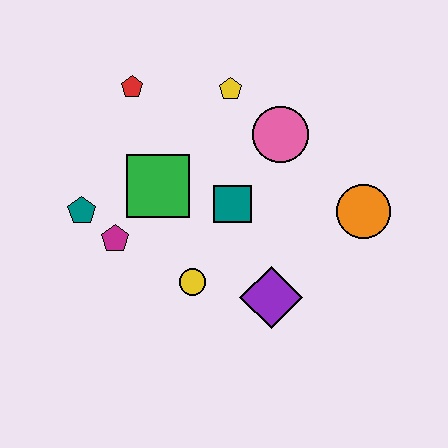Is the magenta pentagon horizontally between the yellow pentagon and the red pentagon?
No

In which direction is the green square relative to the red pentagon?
The green square is below the red pentagon.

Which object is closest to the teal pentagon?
The magenta pentagon is closest to the teal pentagon.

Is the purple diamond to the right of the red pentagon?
Yes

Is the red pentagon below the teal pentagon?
No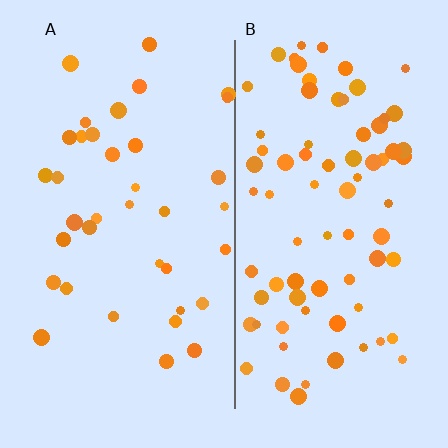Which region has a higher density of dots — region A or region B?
B (the right).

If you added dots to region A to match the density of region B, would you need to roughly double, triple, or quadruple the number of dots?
Approximately double.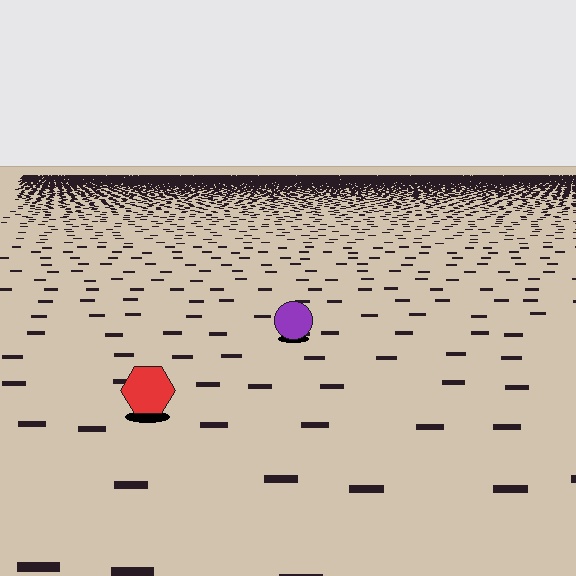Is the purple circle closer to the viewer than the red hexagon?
No. The red hexagon is closer — you can tell from the texture gradient: the ground texture is coarser near it.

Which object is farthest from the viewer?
The purple circle is farthest from the viewer. It appears smaller and the ground texture around it is denser.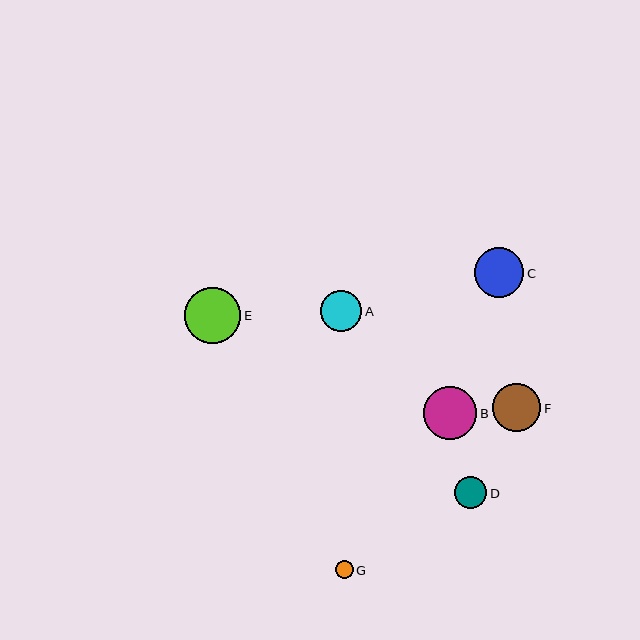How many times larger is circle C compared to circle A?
Circle C is approximately 1.2 times the size of circle A.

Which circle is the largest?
Circle E is the largest with a size of approximately 56 pixels.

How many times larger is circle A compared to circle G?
Circle A is approximately 2.3 times the size of circle G.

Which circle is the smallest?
Circle G is the smallest with a size of approximately 18 pixels.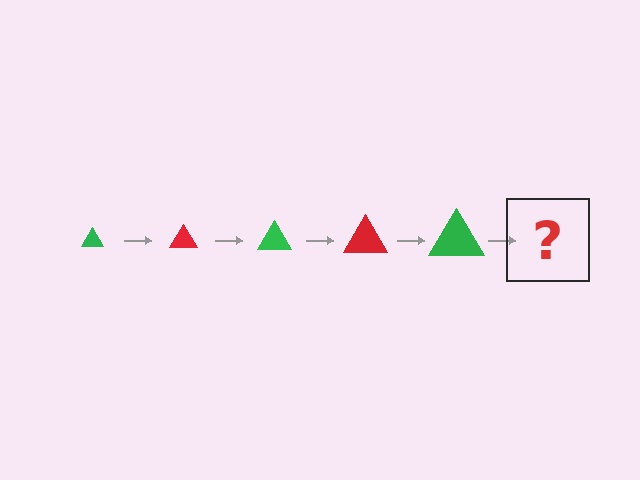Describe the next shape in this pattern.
It should be a red triangle, larger than the previous one.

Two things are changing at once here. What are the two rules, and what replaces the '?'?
The two rules are that the triangle grows larger each step and the color cycles through green and red. The '?' should be a red triangle, larger than the previous one.